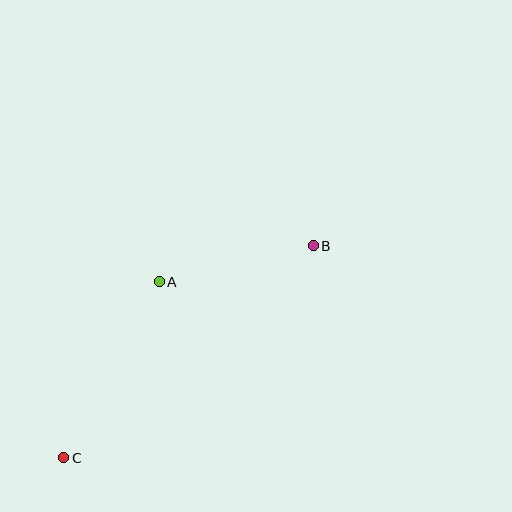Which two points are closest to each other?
Points A and B are closest to each other.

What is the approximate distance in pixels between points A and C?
The distance between A and C is approximately 200 pixels.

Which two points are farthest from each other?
Points B and C are farthest from each other.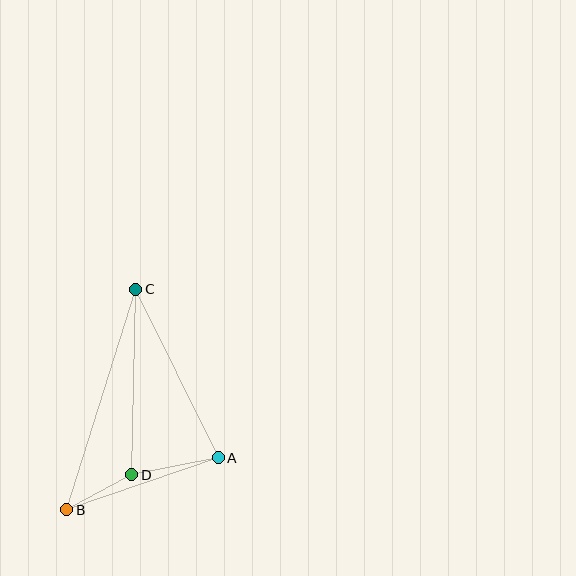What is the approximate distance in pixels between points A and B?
The distance between A and B is approximately 160 pixels.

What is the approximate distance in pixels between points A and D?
The distance between A and D is approximately 88 pixels.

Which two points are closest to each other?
Points B and D are closest to each other.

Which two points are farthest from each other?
Points B and C are farthest from each other.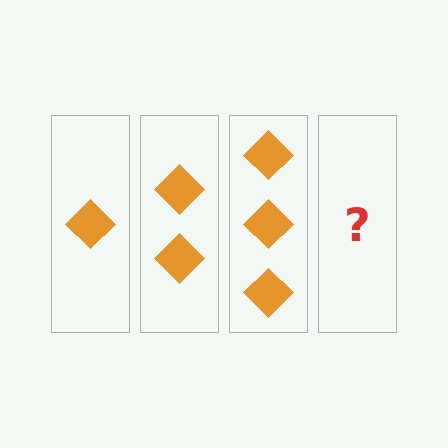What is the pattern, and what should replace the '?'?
The pattern is that each step adds one more diamond. The '?' should be 4 diamonds.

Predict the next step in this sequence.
The next step is 4 diamonds.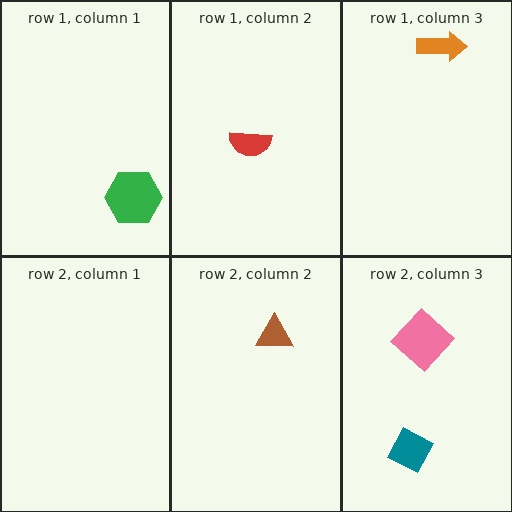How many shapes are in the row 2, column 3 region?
2.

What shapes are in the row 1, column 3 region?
The orange arrow.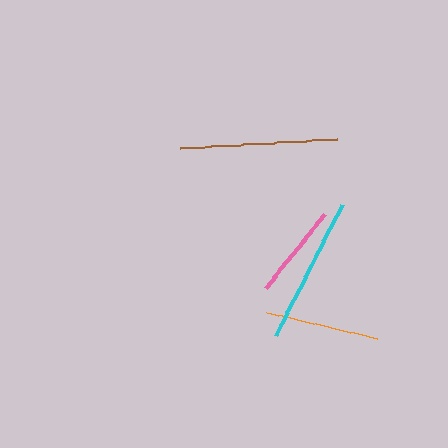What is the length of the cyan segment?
The cyan segment is approximately 147 pixels long.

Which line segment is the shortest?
The pink line is the shortest at approximately 94 pixels.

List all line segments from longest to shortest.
From longest to shortest: brown, cyan, orange, pink.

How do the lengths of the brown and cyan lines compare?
The brown and cyan lines are approximately the same length.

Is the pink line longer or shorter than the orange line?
The orange line is longer than the pink line.